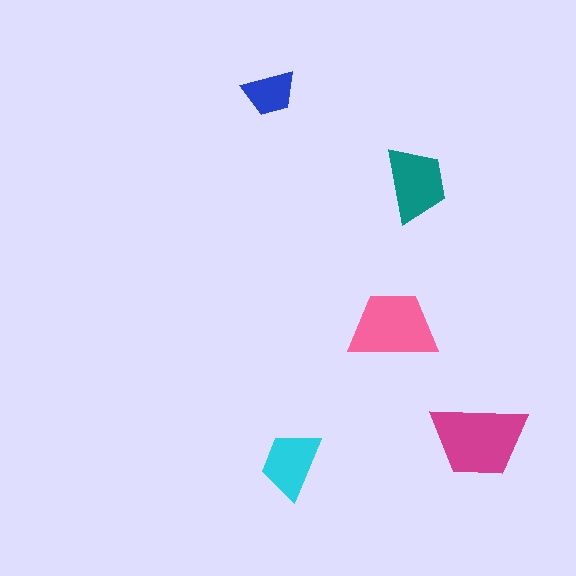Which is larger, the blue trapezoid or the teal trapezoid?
The teal one.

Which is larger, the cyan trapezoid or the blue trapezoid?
The cyan one.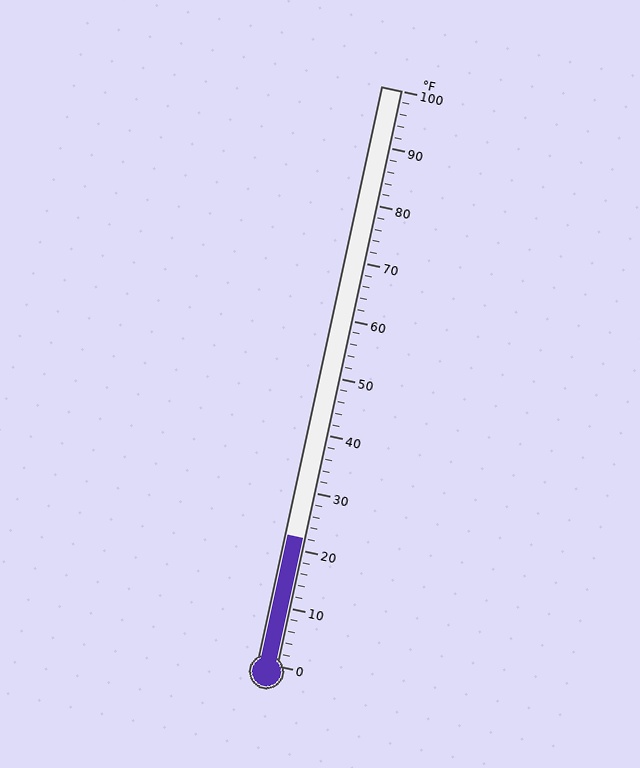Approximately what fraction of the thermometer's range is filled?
The thermometer is filled to approximately 20% of its range.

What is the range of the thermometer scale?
The thermometer scale ranges from 0°F to 100°F.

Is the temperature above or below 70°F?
The temperature is below 70°F.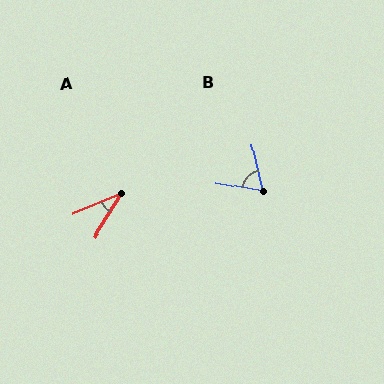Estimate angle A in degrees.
Approximately 35 degrees.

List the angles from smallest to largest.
A (35°), B (67°).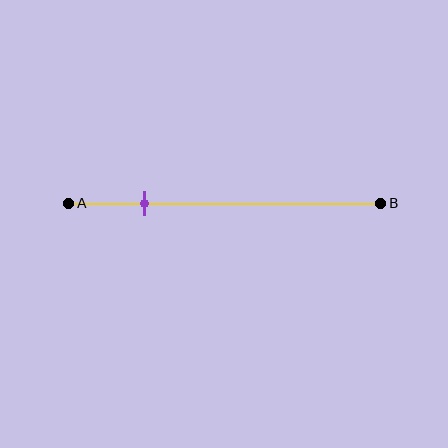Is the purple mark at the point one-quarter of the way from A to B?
Yes, the mark is approximately at the one-quarter point.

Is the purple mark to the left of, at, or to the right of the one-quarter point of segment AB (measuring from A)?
The purple mark is approximately at the one-quarter point of segment AB.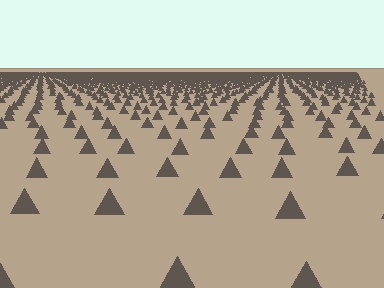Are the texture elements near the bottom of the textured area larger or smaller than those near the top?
Larger. Near the bottom, elements are closer to the viewer and appear at a bigger on-screen size.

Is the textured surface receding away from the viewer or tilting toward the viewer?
The surface is receding away from the viewer. Texture elements get smaller and denser toward the top.